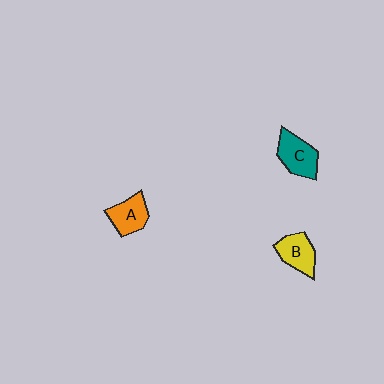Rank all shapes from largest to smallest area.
From largest to smallest: C (teal), B (yellow), A (orange).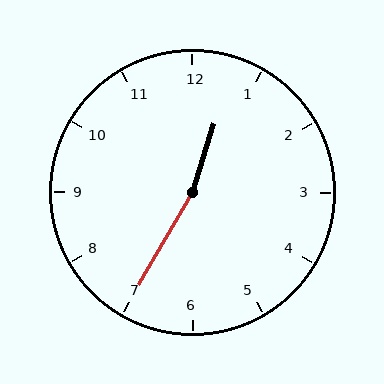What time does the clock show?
12:35.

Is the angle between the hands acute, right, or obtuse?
It is obtuse.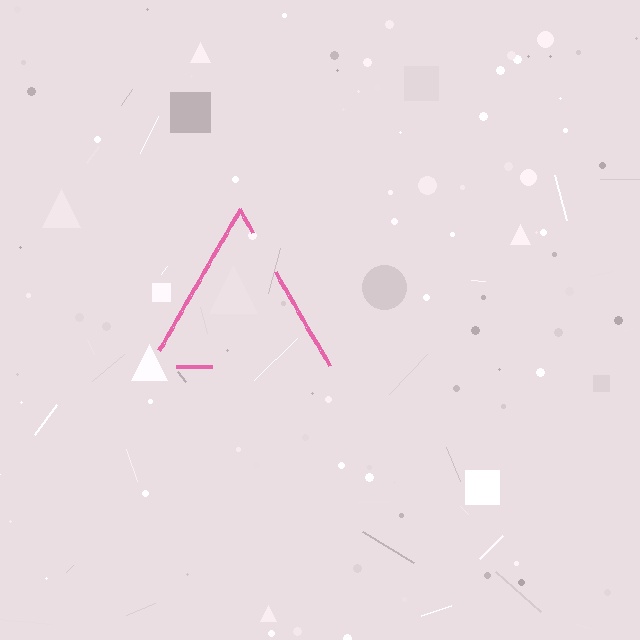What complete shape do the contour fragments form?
The contour fragments form a triangle.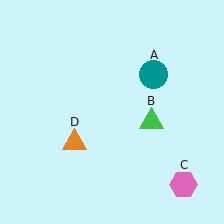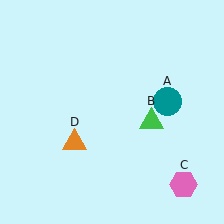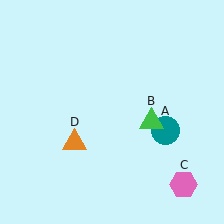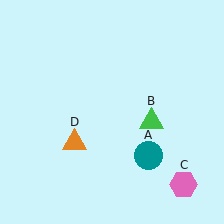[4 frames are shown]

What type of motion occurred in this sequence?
The teal circle (object A) rotated clockwise around the center of the scene.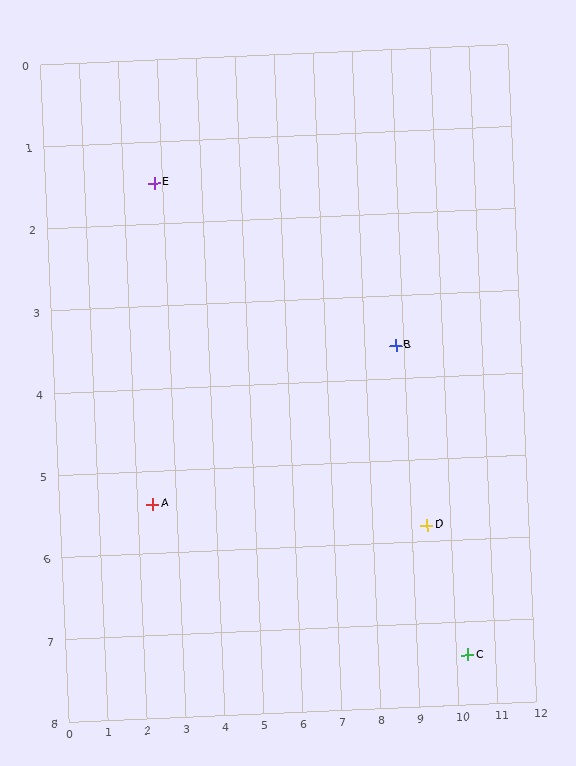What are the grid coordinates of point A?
Point A is at approximately (2.4, 5.4).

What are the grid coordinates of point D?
Point D is at approximately (9.4, 5.8).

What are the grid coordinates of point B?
Point B is at approximately (8.8, 3.6).